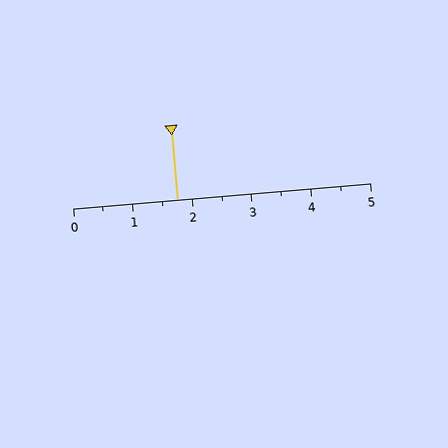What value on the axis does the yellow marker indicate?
The marker indicates approximately 1.8.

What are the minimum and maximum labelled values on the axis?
The axis runs from 0 to 5.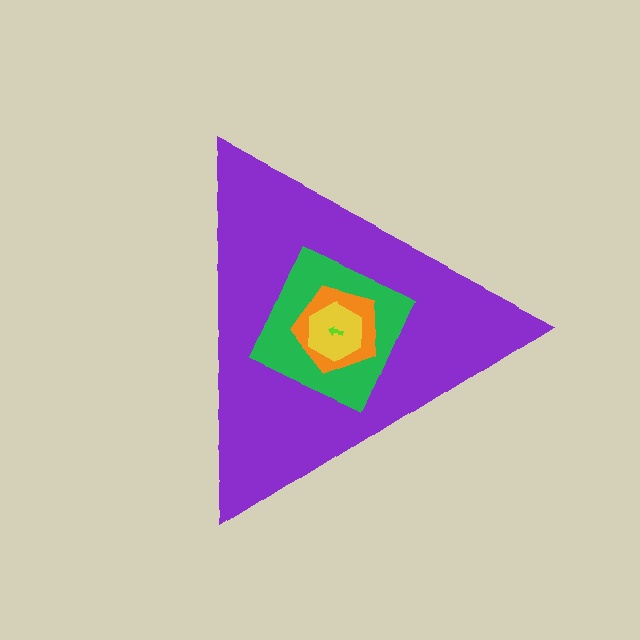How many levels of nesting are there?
5.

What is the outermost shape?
The purple triangle.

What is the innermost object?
The lime arrow.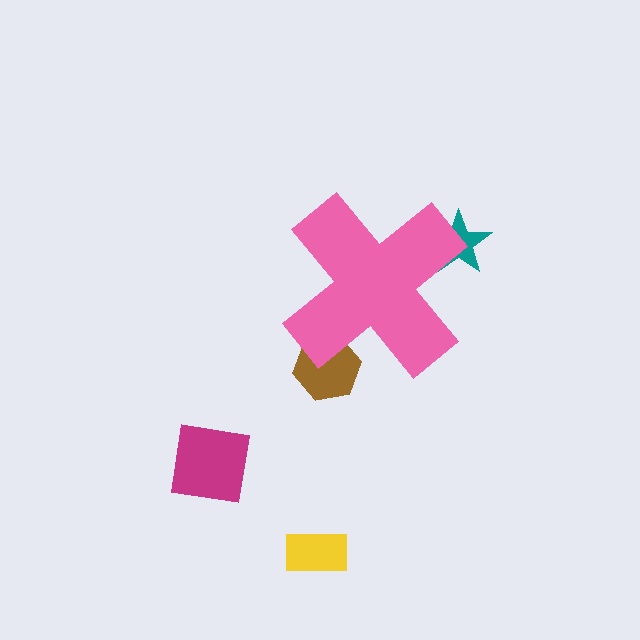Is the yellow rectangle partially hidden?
No, the yellow rectangle is fully visible.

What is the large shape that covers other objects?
A pink cross.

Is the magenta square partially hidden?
No, the magenta square is fully visible.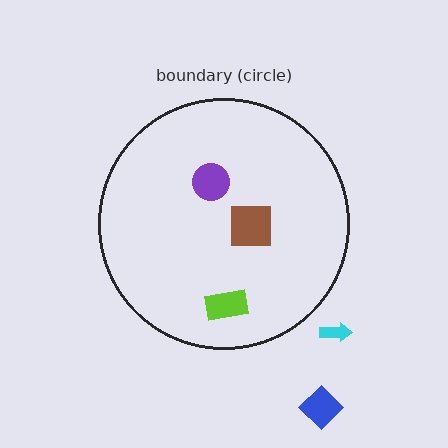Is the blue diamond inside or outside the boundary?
Outside.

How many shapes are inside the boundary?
3 inside, 2 outside.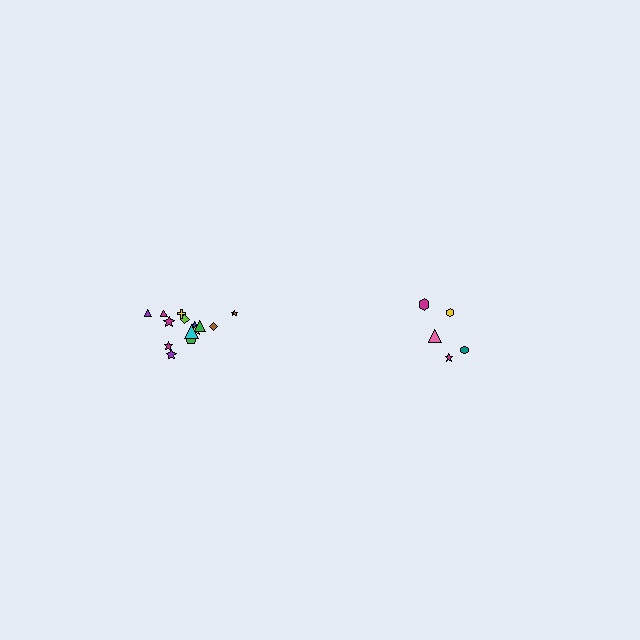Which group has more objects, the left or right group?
The left group.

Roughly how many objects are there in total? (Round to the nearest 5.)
Roughly 20 objects in total.